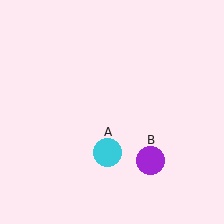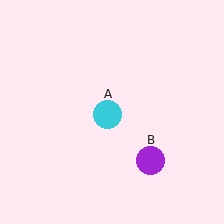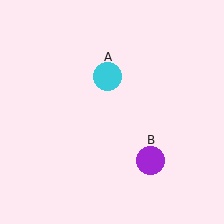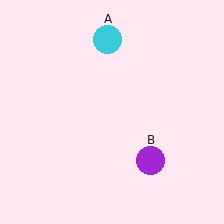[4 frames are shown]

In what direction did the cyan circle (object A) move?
The cyan circle (object A) moved up.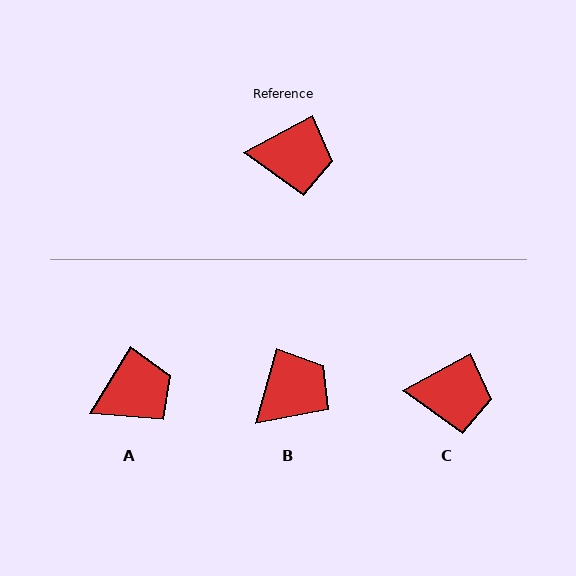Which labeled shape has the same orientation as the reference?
C.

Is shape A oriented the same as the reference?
No, it is off by about 30 degrees.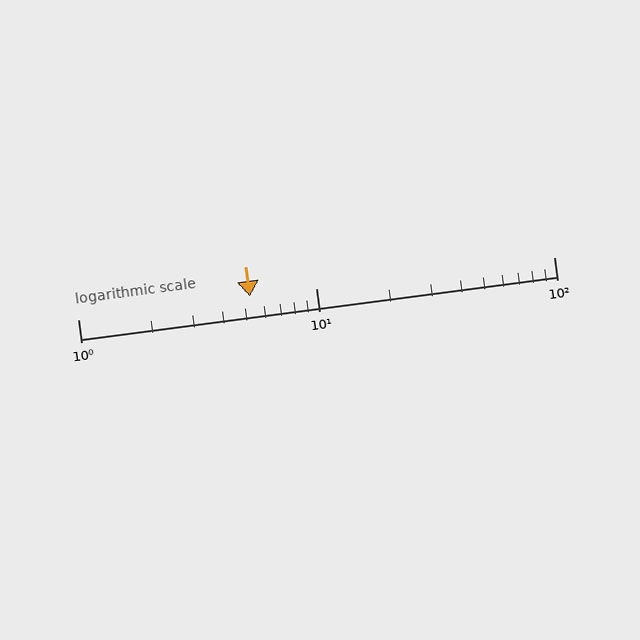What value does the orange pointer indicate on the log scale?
The pointer indicates approximately 5.3.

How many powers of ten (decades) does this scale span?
The scale spans 2 decades, from 1 to 100.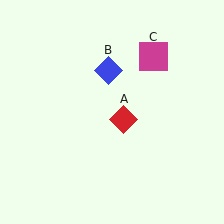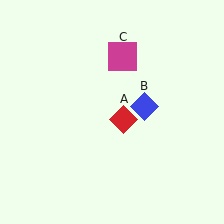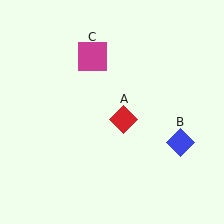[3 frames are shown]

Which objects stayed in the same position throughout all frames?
Red diamond (object A) remained stationary.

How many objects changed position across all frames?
2 objects changed position: blue diamond (object B), magenta square (object C).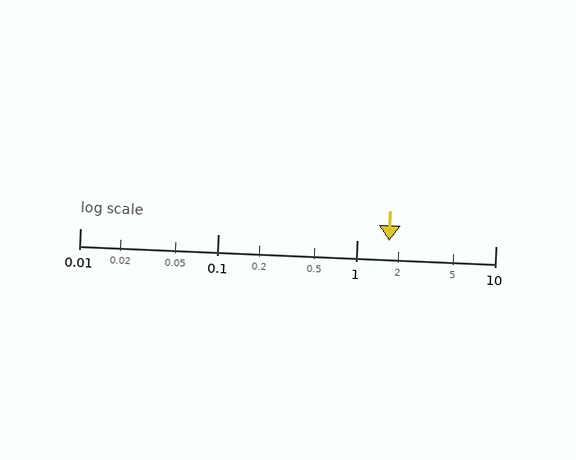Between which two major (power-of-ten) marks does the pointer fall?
The pointer is between 1 and 10.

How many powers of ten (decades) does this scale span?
The scale spans 3 decades, from 0.01 to 10.